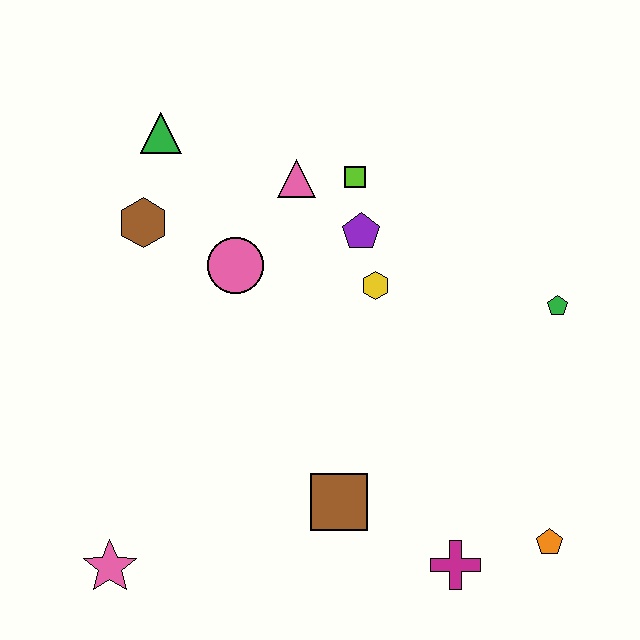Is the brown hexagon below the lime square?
Yes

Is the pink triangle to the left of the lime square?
Yes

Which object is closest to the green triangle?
The brown hexagon is closest to the green triangle.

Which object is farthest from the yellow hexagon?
The pink star is farthest from the yellow hexagon.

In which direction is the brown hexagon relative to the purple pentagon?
The brown hexagon is to the left of the purple pentagon.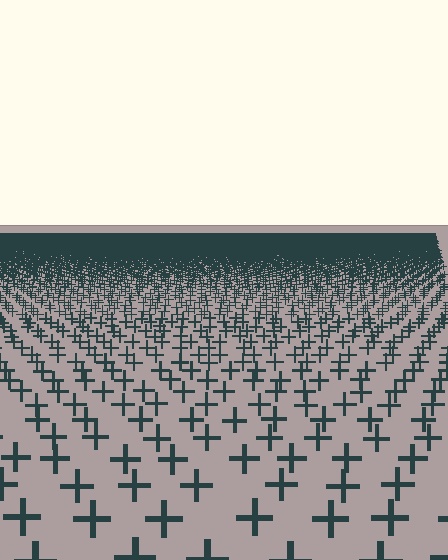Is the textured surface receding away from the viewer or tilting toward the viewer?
The surface is receding away from the viewer. Texture elements get smaller and denser toward the top.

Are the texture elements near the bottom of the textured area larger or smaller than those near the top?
Larger. Near the bottom, elements are closer to the viewer and appear at a bigger on-screen size.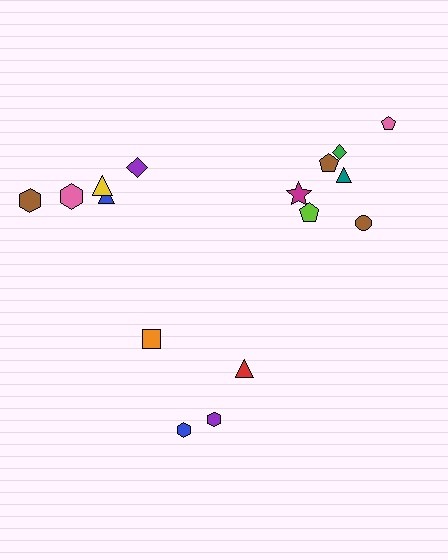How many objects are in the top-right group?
There are 7 objects.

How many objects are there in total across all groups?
There are 16 objects.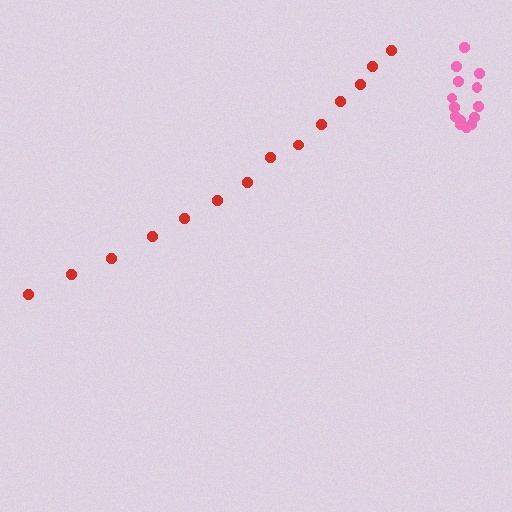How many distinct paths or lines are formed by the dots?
There are 2 distinct paths.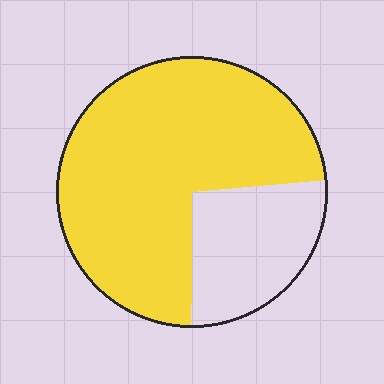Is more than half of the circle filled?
Yes.